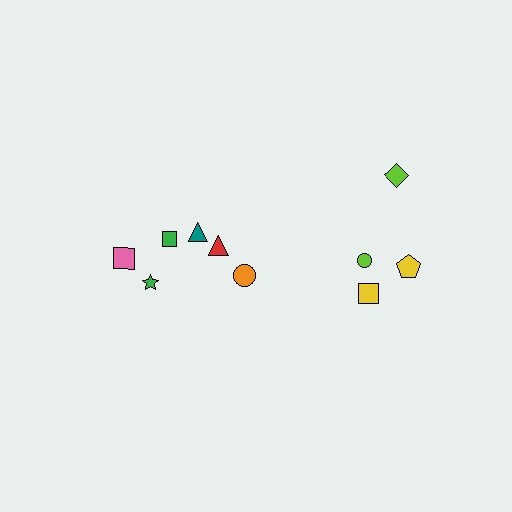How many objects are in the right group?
There are 4 objects.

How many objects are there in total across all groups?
There are 10 objects.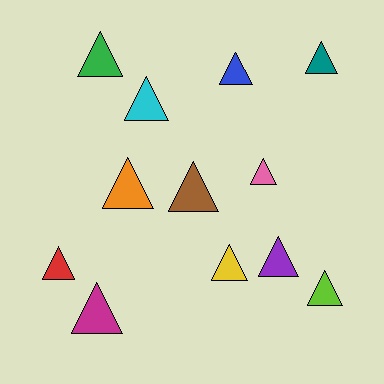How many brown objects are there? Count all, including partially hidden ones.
There is 1 brown object.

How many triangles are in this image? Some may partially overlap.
There are 12 triangles.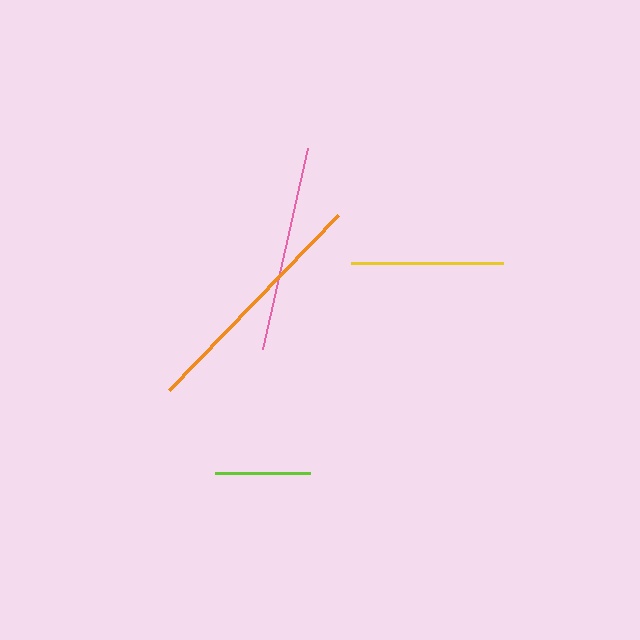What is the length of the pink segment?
The pink segment is approximately 206 pixels long.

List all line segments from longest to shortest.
From longest to shortest: orange, pink, yellow, lime.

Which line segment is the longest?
The orange line is the longest at approximately 242 pixels.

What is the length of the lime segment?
The lime segment is approximately 95 pixels long.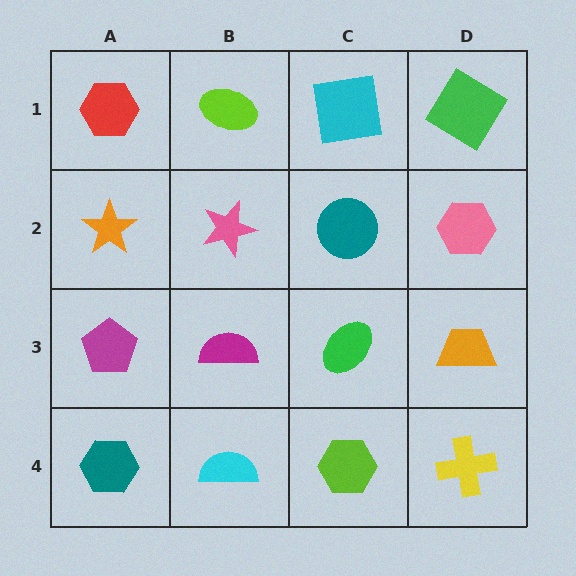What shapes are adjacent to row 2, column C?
A cyan square (row 1, column C), a green ellipse (row 3, column C), a pink star (row 2, column B), a pink hexagon (row 2, column D).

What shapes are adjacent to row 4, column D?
An orange trapezoid (row 3, column D), a lime hexagon (row 4, column C).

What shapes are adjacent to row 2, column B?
A lime ellipse (row 1, column B), a magenta semicircle (row 3, column B), an orange star (row 2, column A), a teal circle (row 2, column C).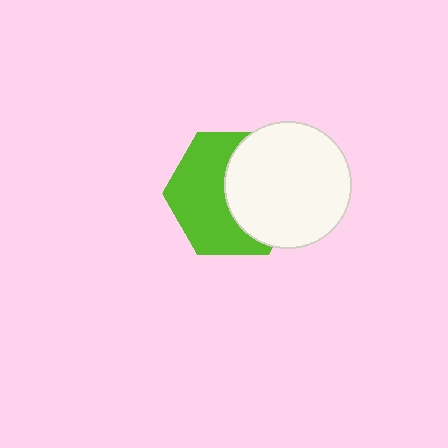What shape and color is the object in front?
The object in front is a white circle.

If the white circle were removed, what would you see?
You would see the complete lime hexagon.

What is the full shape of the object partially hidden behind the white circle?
The partially hidden object is a lime hexagon.